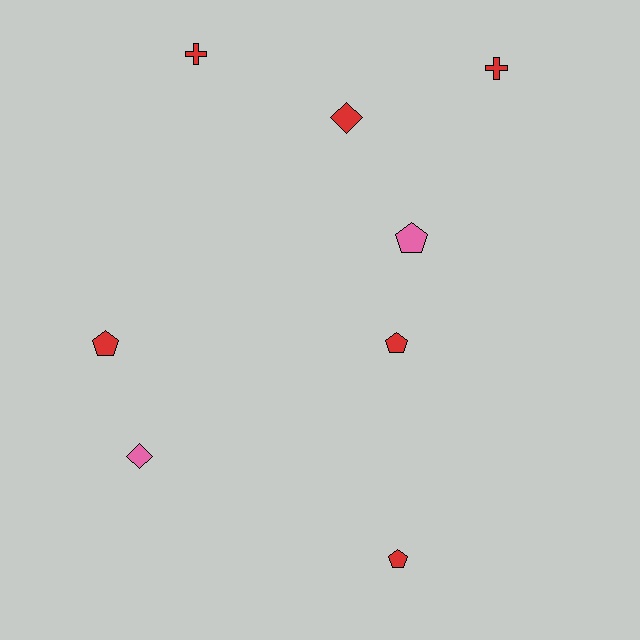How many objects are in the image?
There are 8 objects.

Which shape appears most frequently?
Pentagon, with 4 objects.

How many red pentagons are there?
There are 3 red pentagons.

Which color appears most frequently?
Red, with 6 objects.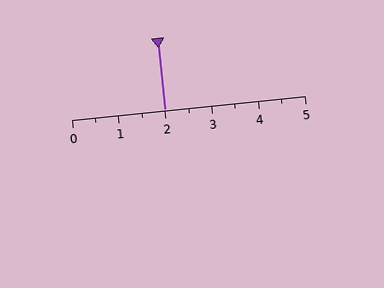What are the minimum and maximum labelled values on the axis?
The axis runs from 0 to 5.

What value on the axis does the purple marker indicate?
The marker indicates approximately 2.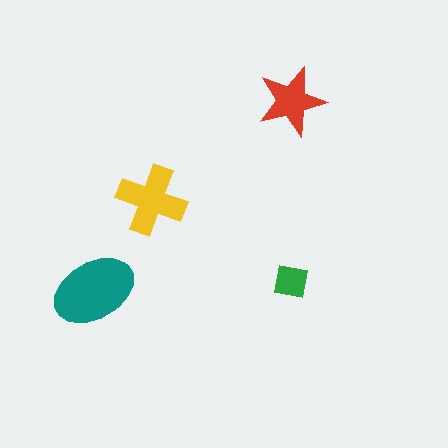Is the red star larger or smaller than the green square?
Larger.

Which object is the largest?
The teal ellipse.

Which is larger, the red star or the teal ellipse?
The teal ellipse.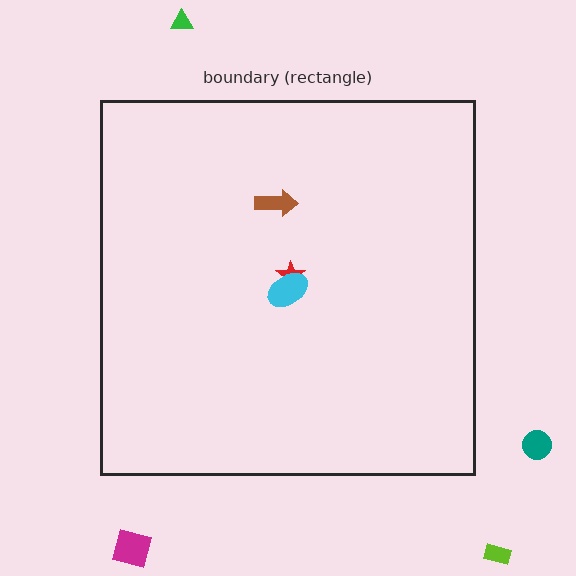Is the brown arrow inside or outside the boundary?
Inside.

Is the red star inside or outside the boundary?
Inside.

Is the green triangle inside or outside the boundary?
Outside.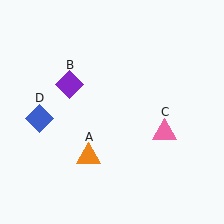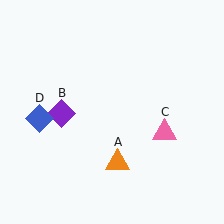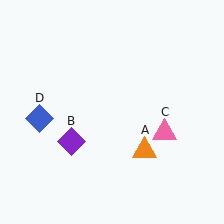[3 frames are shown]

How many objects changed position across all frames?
2 objects changed position: orange triangle (object A), purple diamond (object B).